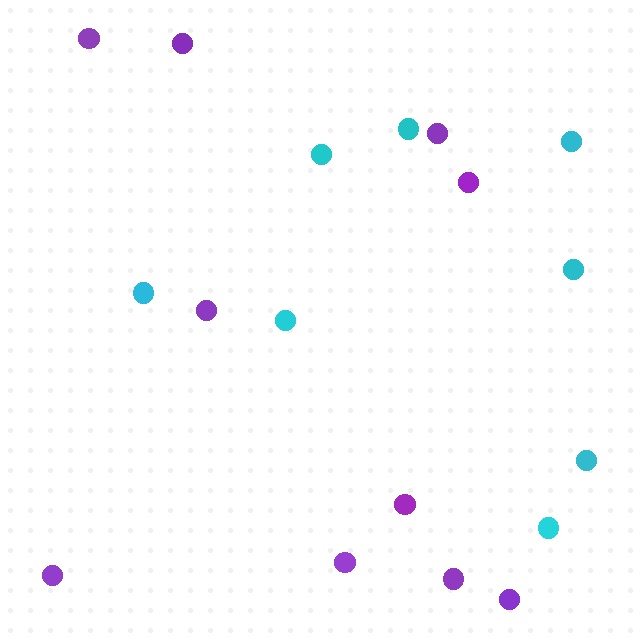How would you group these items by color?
There are 2 groups: one group of purple circles (10) and one group of cyan circles (8).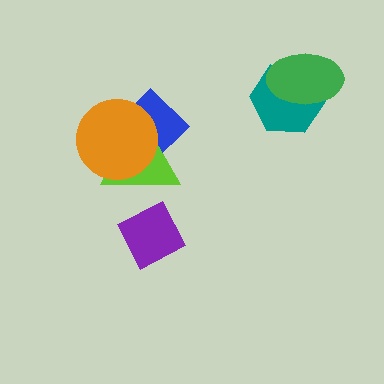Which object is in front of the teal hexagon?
The green ellipse is in front of the teal hexagon.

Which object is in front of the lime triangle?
The orange circle is in front of the lime triangle.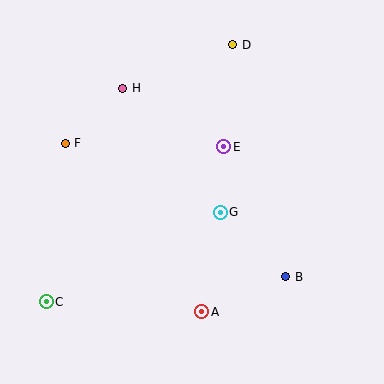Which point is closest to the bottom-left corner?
Point C is closest to the bottom-left corner.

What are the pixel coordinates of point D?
Point D is at (233, 45).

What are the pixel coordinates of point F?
Point F is at (65, 143).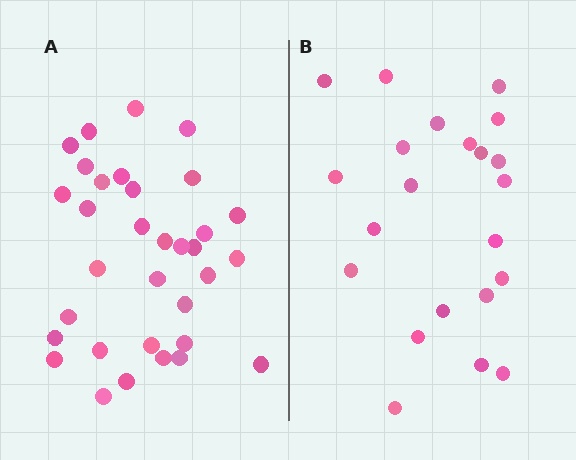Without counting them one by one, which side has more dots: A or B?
Region A (the left region) has more dots.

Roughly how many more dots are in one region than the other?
Region A has roughly 12 or so more dots than region B.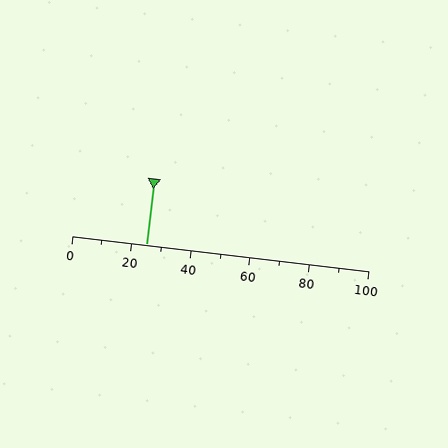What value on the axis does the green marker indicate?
The marker indicates approximately 25.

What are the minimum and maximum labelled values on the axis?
The axis runs from 0 to 100.